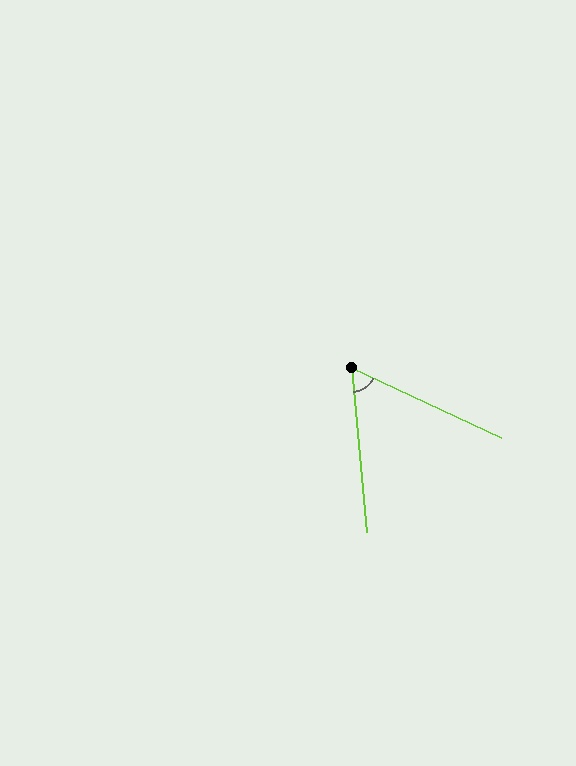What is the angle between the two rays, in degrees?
Approximately 60 degrees.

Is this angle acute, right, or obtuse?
It is acute.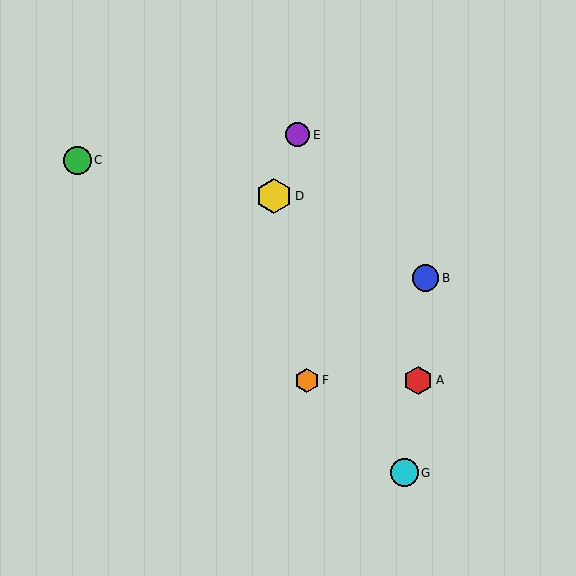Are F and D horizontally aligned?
No, F is at y≈380 and D is at y≈196.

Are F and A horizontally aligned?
Yes, both are at y≈380.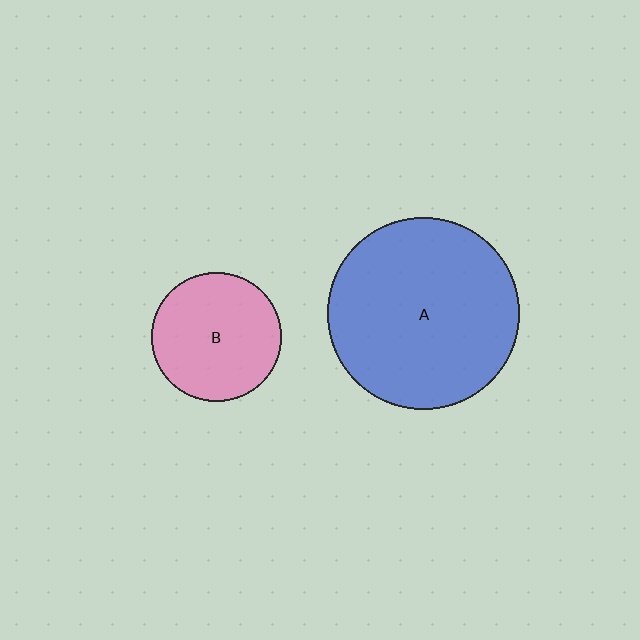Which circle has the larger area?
Circle A (blue).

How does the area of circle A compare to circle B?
Approximately 2.2 times.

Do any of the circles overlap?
No, none of the circles overlap.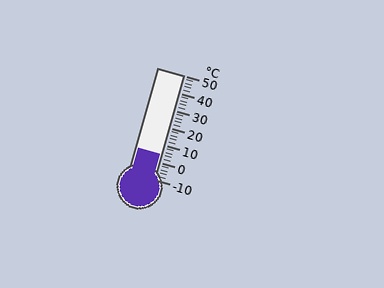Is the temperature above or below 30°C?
The temperature is below 30°C.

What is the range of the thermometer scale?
The thermometer scale ranges from -10°C to 50°C.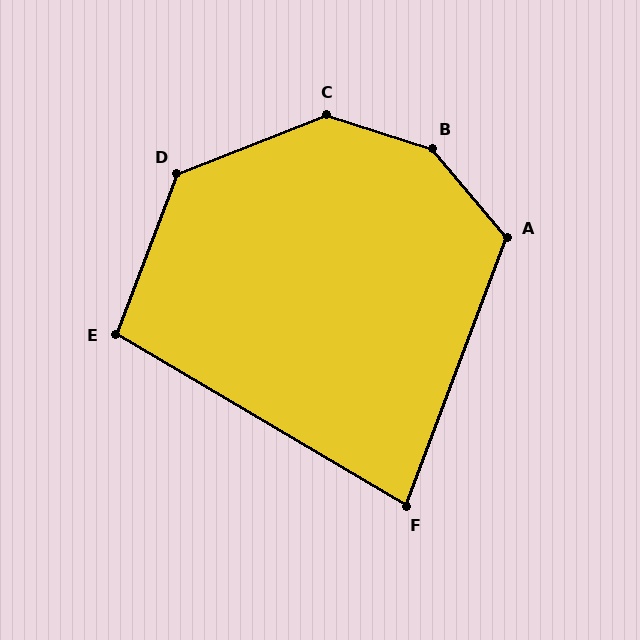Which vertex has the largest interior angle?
B, at approximately 148 degrees.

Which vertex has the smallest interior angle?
F, at approximately 80 degrees.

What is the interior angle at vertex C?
Approximately 141 degrees (obtuse).